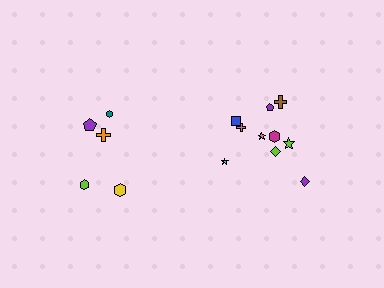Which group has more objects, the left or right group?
The right group.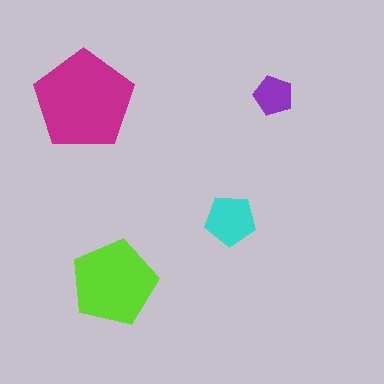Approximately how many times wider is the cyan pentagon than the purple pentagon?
About 1.5 times wider.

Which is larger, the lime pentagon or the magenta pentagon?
The magenta one.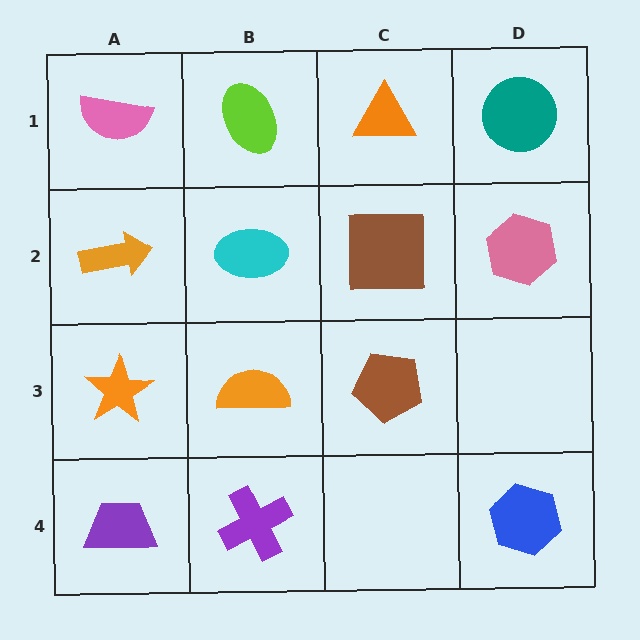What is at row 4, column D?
A blue hexagon.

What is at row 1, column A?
A pink semicircle.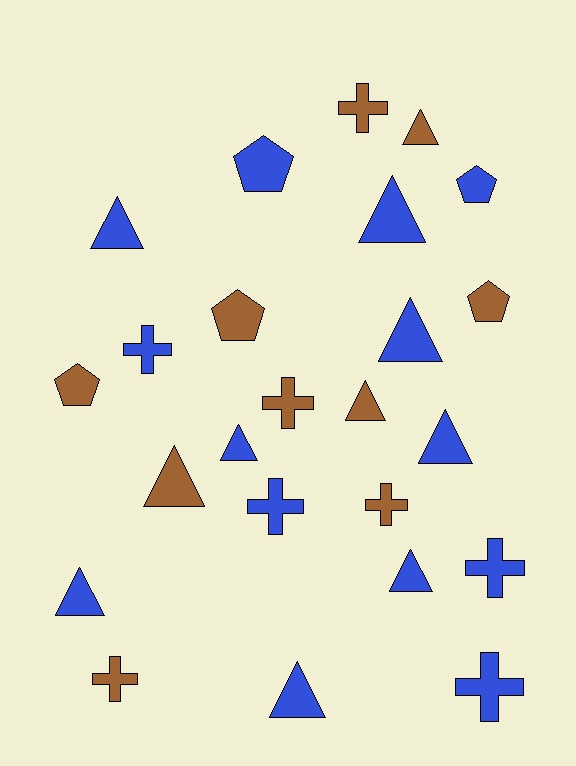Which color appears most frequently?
Blue, with 14 objects.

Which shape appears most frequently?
Triangle, with 11 objects.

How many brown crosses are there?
There are 4 brown crosses.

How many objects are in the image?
There are 24 objects.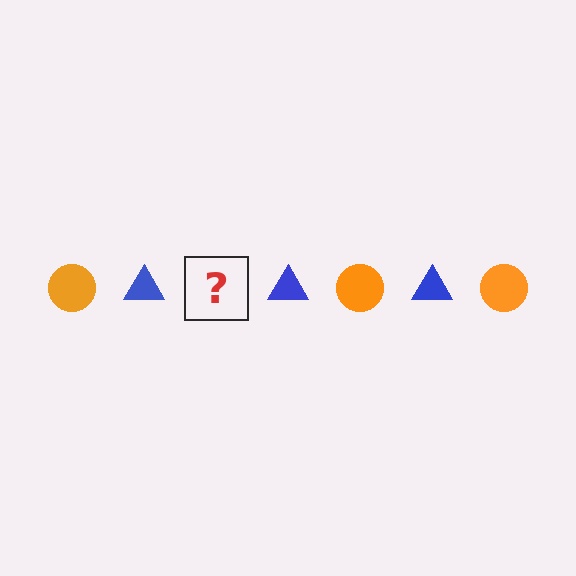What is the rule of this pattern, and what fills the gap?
The rule is that the pattern alternates between orange circle and blue triangle. The gap should be filled with an orange circle.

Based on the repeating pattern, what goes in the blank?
The blank should be an orange circle.